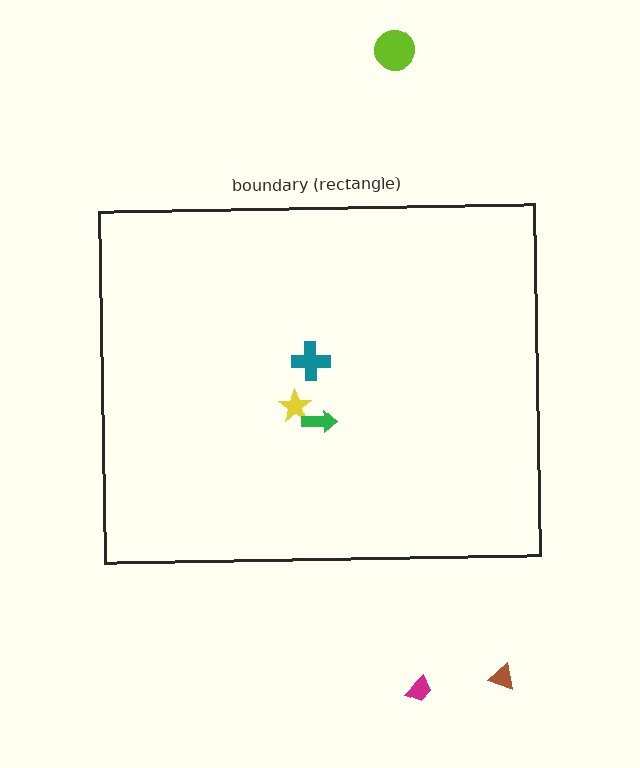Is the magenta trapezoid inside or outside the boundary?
Outside.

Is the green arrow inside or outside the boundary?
Inside.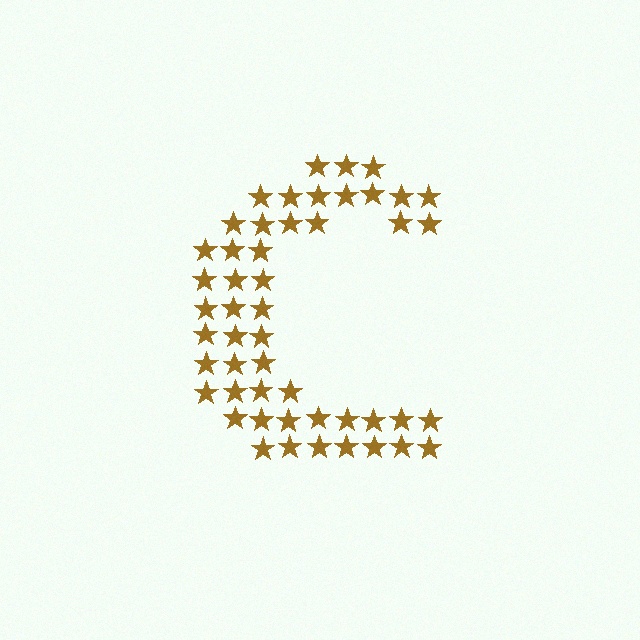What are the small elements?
The small elements are stars.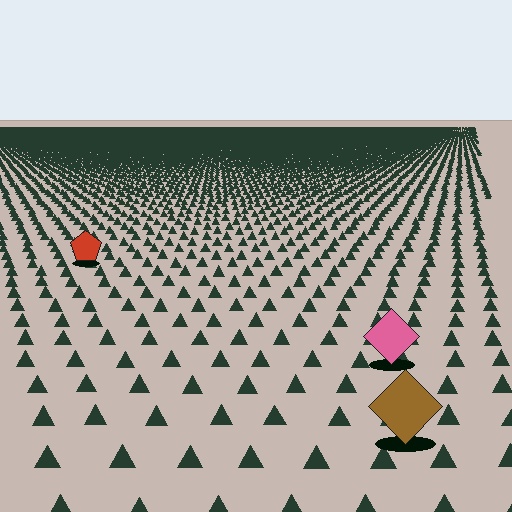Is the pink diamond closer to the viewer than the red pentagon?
Yes. The pink diamond is closer — you can tell from the texture gradient: the ground texture is coarser near it.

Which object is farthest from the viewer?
The red pentagon is farthest from the viewer. It appears smaller and the ground texture around it is denser.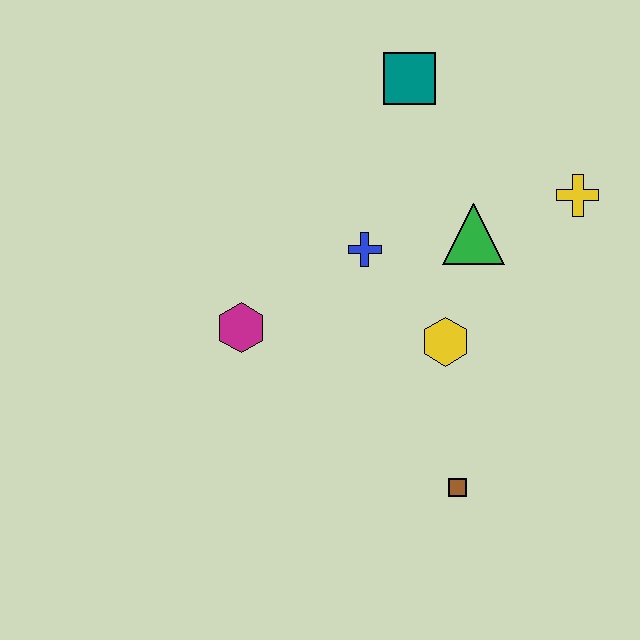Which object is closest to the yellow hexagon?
The green triangle is closest to the yellow hexagon.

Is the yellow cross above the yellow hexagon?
Yes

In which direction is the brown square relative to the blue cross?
The brown square is below the blue cross.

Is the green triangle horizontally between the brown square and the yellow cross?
Yes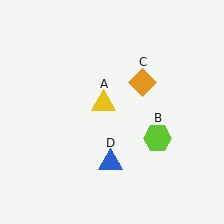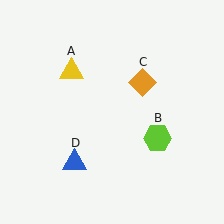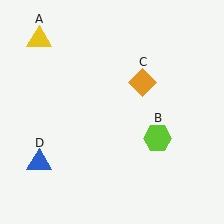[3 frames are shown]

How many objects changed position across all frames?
2 objects changed position: yellow triangle (object A), blue triangle (object D).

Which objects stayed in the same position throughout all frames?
Lime hexagon (object B) and orange diamond (object C) remained stationary.